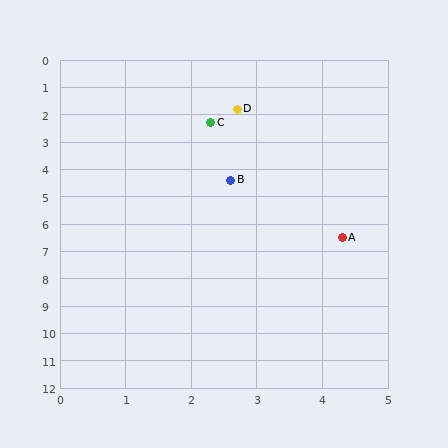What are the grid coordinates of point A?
Point A is at approximately (4.3, 6.5).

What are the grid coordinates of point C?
Point C is at approximately (2.3, 2.3).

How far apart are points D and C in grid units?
Points D and C are about 0.6 grid units apart.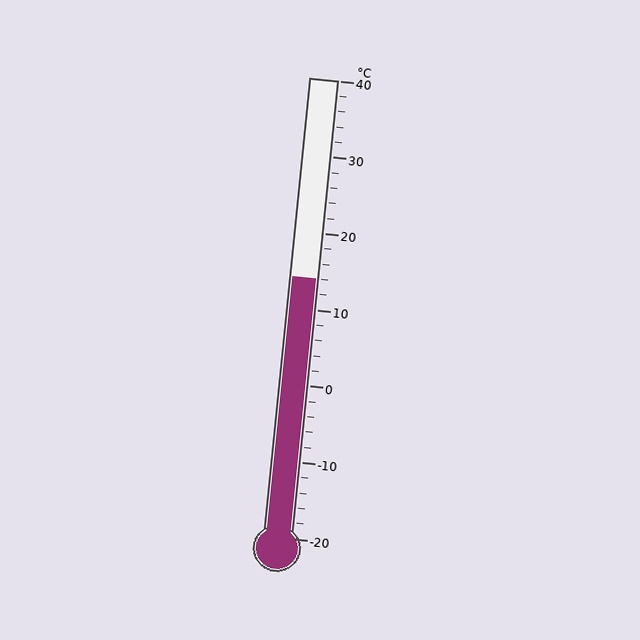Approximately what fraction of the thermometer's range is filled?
The thermometer is filled to approximately 55% of its range.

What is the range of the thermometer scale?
The thermometer scale ranges from -20°C to 40°C.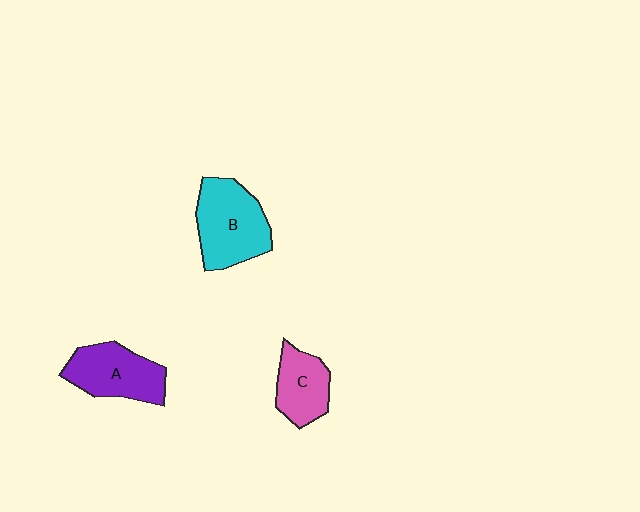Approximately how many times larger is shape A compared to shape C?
Approximately 1.3 times.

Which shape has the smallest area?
Shape C (pink).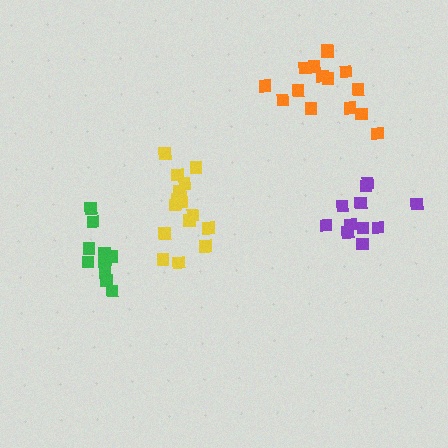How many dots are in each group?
Group 1: 13 dots, Group 2: 11 dots, Group 3: 16 dots, Group 4: 15 dots (55 total).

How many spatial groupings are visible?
There are 4 spatial groupings.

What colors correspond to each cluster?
The clusters are colored: green, purple, yellow, orange.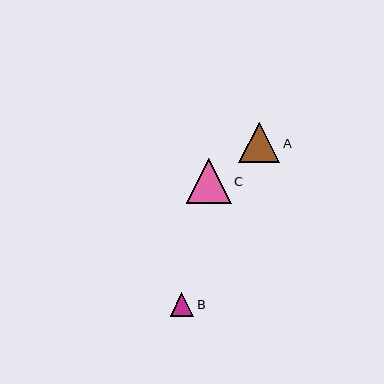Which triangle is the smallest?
Triangle B is the smallest with a size of approximately 23 pixels.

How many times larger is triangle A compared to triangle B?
Triangle A is approximately 1.7 times the size of triangle B.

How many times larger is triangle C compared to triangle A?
Triangle C is approximately 1.1 times the size of triangle A.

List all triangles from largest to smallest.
From largest to smallest: C, A, B.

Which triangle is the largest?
Triangle C is the largest with a size of approximately 45 pixels.